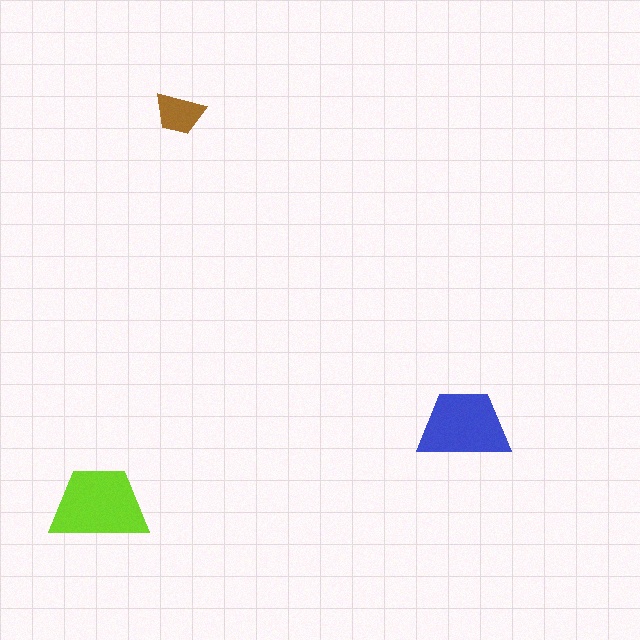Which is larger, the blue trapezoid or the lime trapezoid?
The lime one.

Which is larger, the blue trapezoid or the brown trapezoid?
The blue one.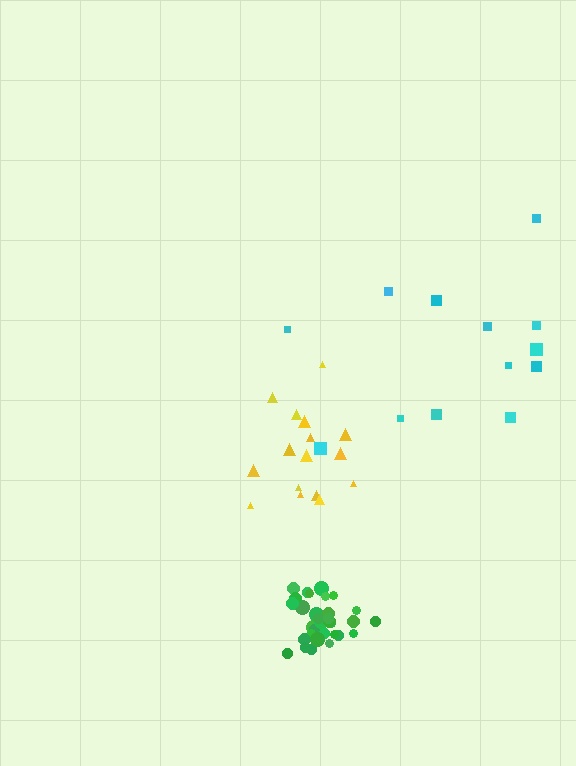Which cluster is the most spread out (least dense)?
Cyan.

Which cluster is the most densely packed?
Green.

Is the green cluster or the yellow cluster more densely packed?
Green.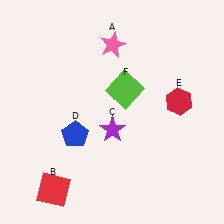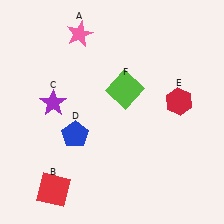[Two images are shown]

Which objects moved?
The objects that moved are: the pink star (A), the purple star (C).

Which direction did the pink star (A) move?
The pink star (A) moved left.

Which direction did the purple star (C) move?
The purple star (C) moved left.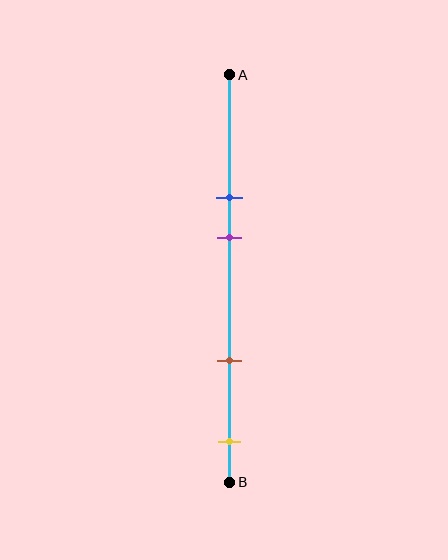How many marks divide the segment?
There are 4 marks dividing the segment.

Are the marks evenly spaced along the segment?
No, the marks are not evenly spaced.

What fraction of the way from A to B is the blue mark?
The blue mark is approximately 30% (0.3) of the way from A to B.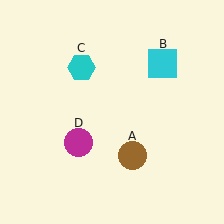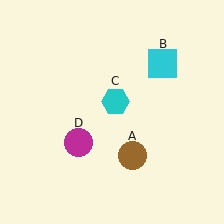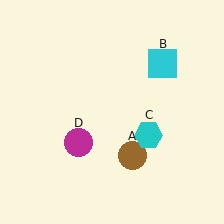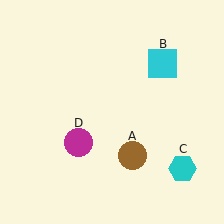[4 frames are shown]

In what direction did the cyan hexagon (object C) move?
The cyan hexagon (object C) moved down and to the right.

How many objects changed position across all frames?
1 object changed position: cyan hexagon (object C).